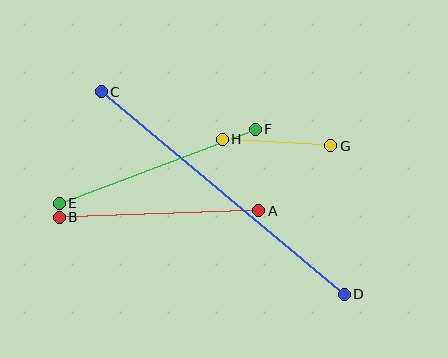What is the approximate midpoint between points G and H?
The midpoint is at approximately (276, 142) pixels.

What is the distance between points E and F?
The distance is approximately 210 pixels.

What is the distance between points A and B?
The distance is approximately 199 pixels.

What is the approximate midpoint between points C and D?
The midpoint is at approximately (223, 193) pixels.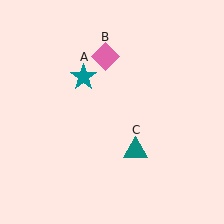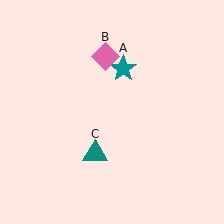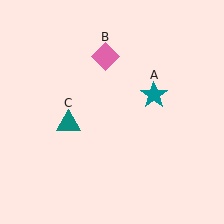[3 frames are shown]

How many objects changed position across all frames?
2 objects changed position: teal star (object A), teal triangle (object C).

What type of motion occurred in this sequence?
The teal star (object A), teal triangle (object C) rotated clockwise around the center of the scene.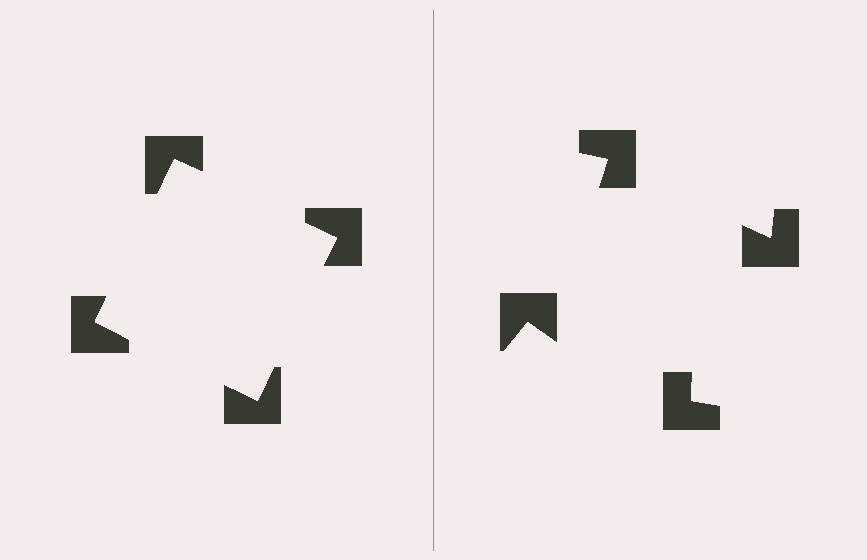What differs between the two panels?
The notched squares are positioned identically on both sides; only the wedge orientations differ. On the left they align to a square; on the right they are misaligned.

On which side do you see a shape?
An illusory square appears on the left side. On the right side the wedge cuts are rotated, so no coherent shape forms.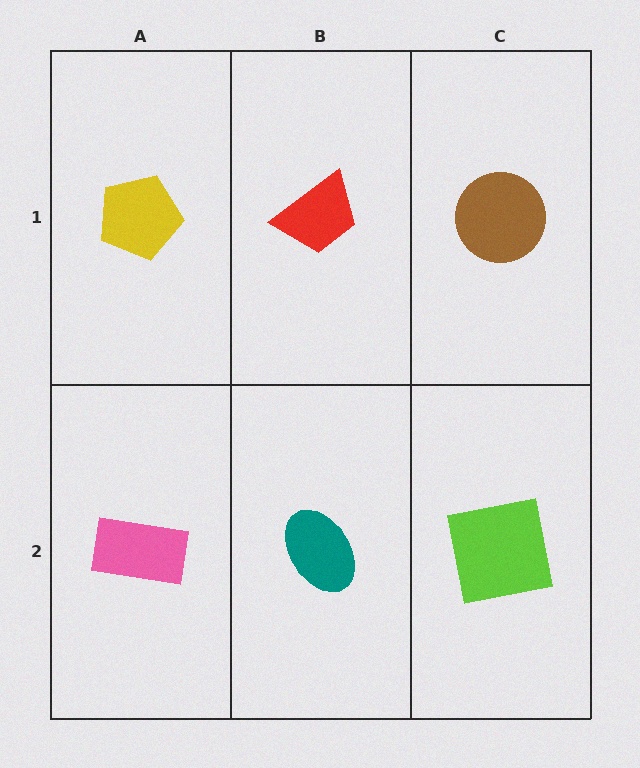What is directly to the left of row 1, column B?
A yellow pentagon.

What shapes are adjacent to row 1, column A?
A pink rectangle (row 2, column A), a red trapezoid (row 1, column B).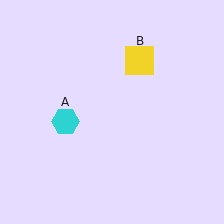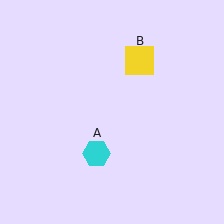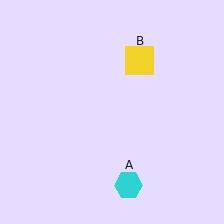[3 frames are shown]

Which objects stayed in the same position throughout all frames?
Yellow square (object B) remained stationary.